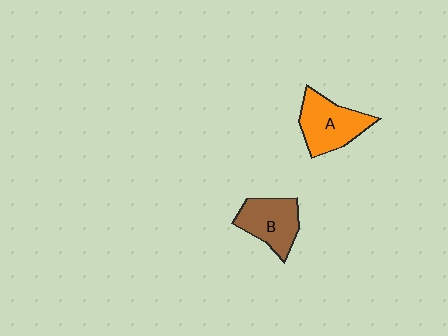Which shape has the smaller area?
Shape B (brown).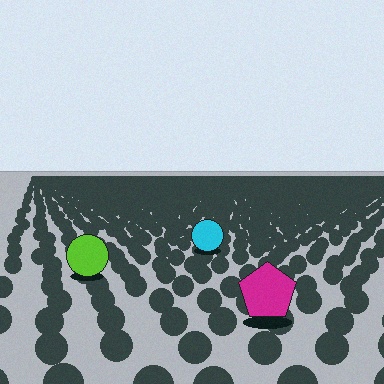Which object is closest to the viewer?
The magenta pentagon is closest. The texture marks near it are larger and more spread out.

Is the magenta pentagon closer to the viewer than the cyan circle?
Yes. The magenta pentagon is closer — you can tell from the texture gradient: the ground texture is coarser near it.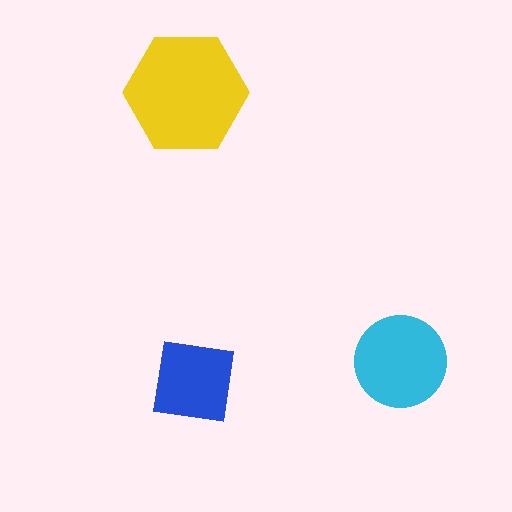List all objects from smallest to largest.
The blue square, the cyan circle, the yellow hexagon.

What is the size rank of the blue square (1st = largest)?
3rd.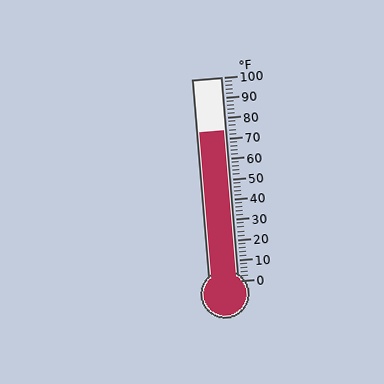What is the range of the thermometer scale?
The thermometer scale ranges from 0°F to 100°F.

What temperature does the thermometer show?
The thermometer shows approximately 74°F.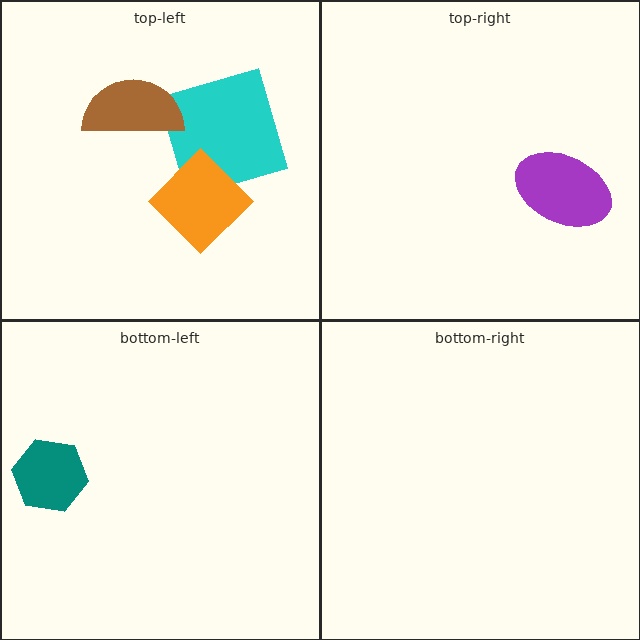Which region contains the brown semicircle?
The top-left region.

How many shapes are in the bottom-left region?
1.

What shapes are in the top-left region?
The cyan square, the orange diamond, the brown semicircle.